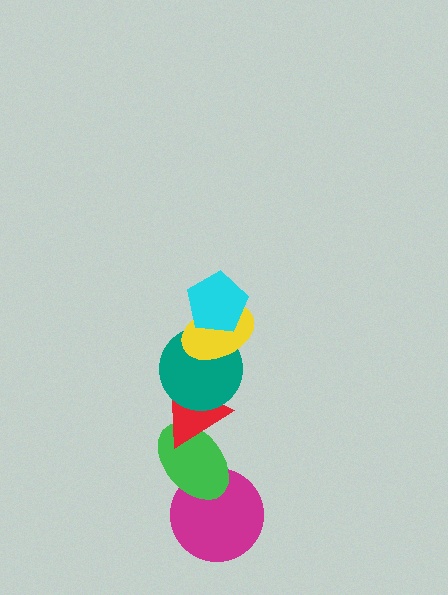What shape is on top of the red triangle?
The teal circle is on top of the red triangle.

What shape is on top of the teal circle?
The yellow ellipse is on top of the teal circle.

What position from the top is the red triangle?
The red triangle is 4th from the top.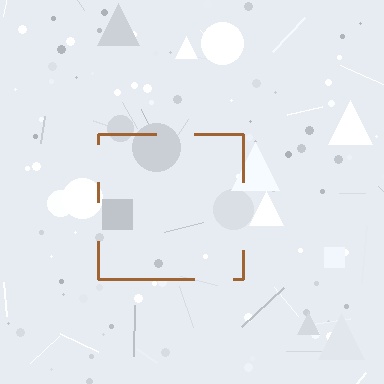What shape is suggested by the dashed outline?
The dashed outline suggests a square.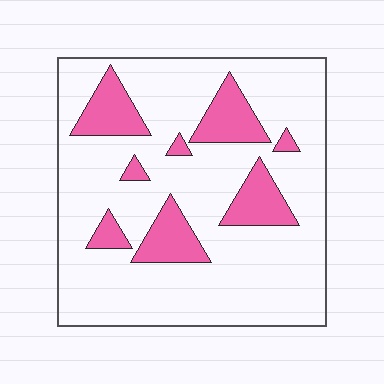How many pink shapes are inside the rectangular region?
8.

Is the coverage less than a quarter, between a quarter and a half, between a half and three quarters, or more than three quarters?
Less than a quarter.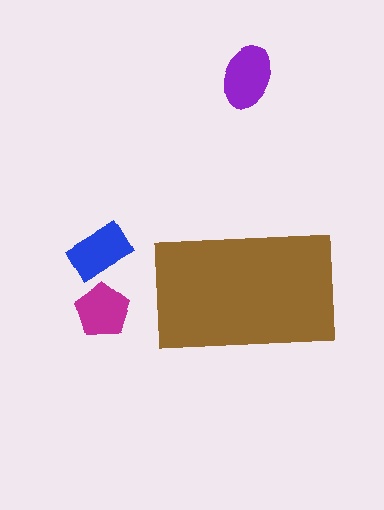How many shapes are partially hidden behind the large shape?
0 shapes are partially hidden.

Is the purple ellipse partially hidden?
No, the purple ellipse is fully visible.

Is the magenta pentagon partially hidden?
No, the magenta pentagon is fully visible.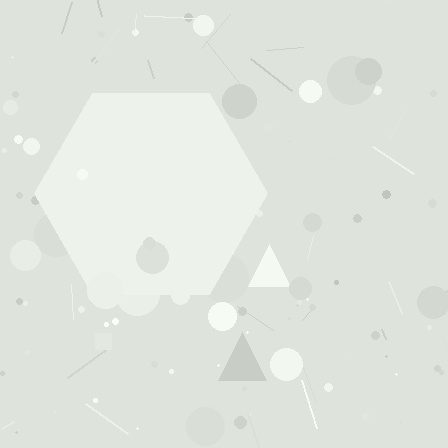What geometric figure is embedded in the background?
A hexagon is embedded in the background.